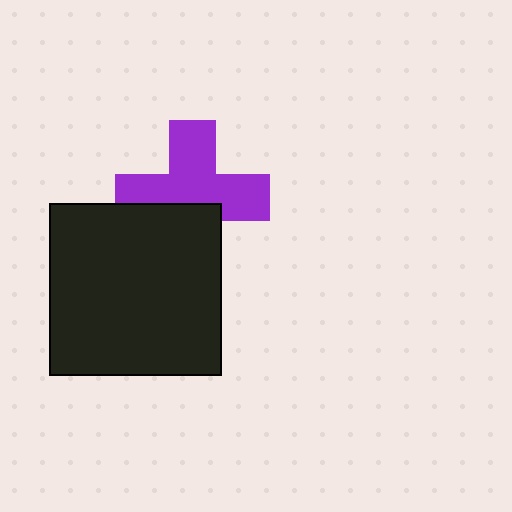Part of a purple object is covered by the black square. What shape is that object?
It is a cross.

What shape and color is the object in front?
The object in front is a black square.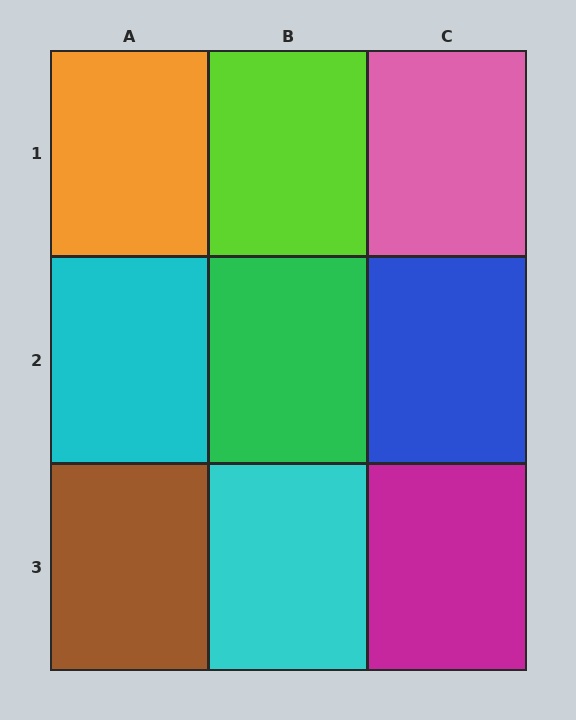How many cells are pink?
1 cell is pink.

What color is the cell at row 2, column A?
Cyan.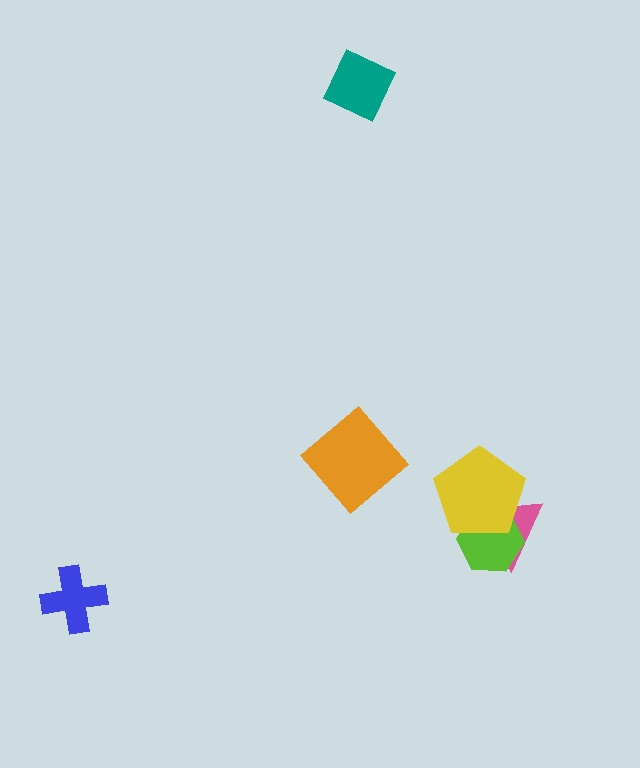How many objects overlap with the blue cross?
0 objects overlap with the blue cross.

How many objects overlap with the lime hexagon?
2 objects overlap with the lime hexagon.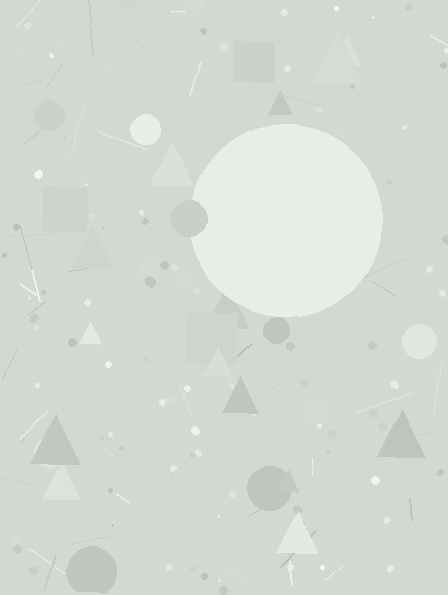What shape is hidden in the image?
A circle is hidden in the image.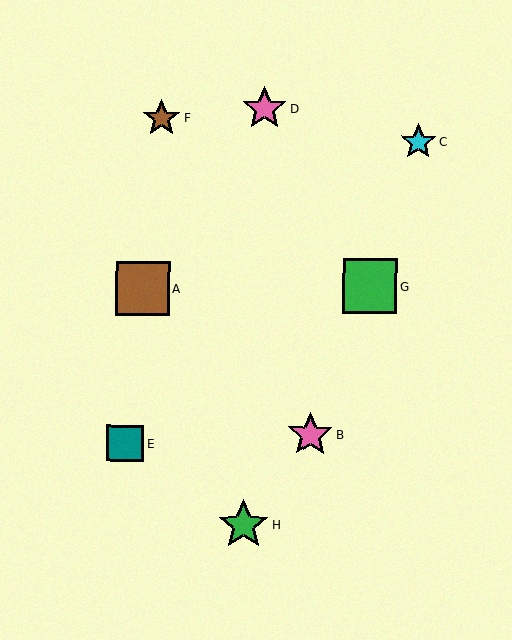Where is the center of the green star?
The center of the green star is at (243, 525).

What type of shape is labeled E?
Shape E is a teal square.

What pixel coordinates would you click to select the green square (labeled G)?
Click at (370, 286) to select the green square G.